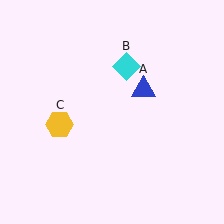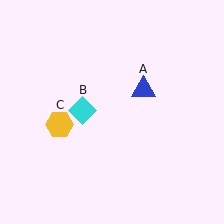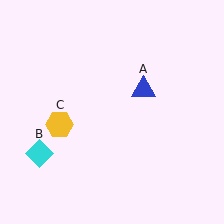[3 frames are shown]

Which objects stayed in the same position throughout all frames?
Blue triangle (object A) and yellow hexagon (object C) remained stationary.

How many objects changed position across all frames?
1 object changed position: cyan diamond (object B).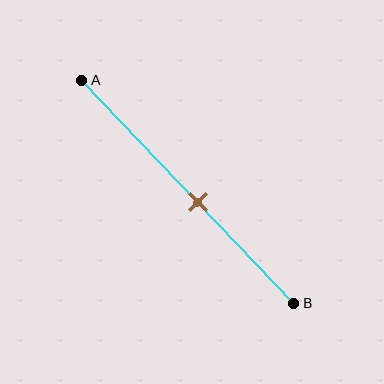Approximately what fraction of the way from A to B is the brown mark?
The brown mark is approximately 55% of the way from A to B.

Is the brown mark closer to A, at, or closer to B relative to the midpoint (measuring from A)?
The brown mark is closer to point B than the midpoint of segment AB.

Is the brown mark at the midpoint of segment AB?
No, the mark is at about 55% from A, not at the 50% midpoint.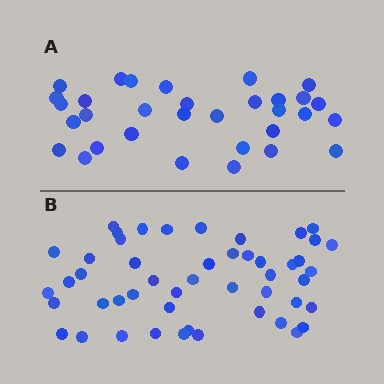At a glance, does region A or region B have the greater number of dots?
Region B (the bottom region) has more dots.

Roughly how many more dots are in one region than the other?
Region B has approximately 15 more dots than region A.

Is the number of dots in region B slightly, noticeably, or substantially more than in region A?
Region B has substantially more. The ratio is roughly 1.5 to 1.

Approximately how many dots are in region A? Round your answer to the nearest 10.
About 30 dots. (The exact count is 32, which rounds to 30.)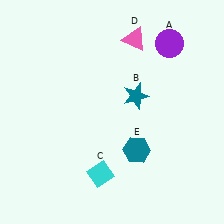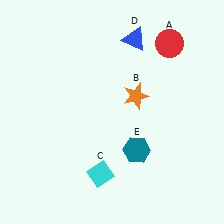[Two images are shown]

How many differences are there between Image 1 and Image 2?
There are 3 differences between the two images.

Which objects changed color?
A changed from purple to red. B changed from teal to orange. D changed from pink to blue.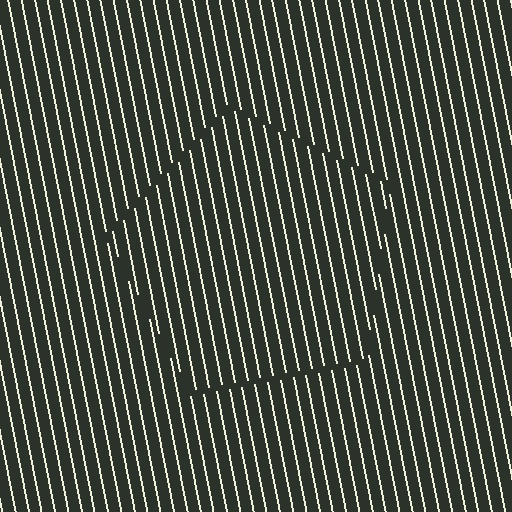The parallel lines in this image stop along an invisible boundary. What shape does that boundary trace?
An illusory pentagon. The interior of the shape contains the same grating, shifted by half a period — the contour is defined by the phase discontinuity where line-ends from the inner and outer gratings abut.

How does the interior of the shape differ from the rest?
The interior of the shape contains the same grating, shifted by half a period — the contour is defined by the phase discontinuity where line-ends from the inner and outer gratings abut.